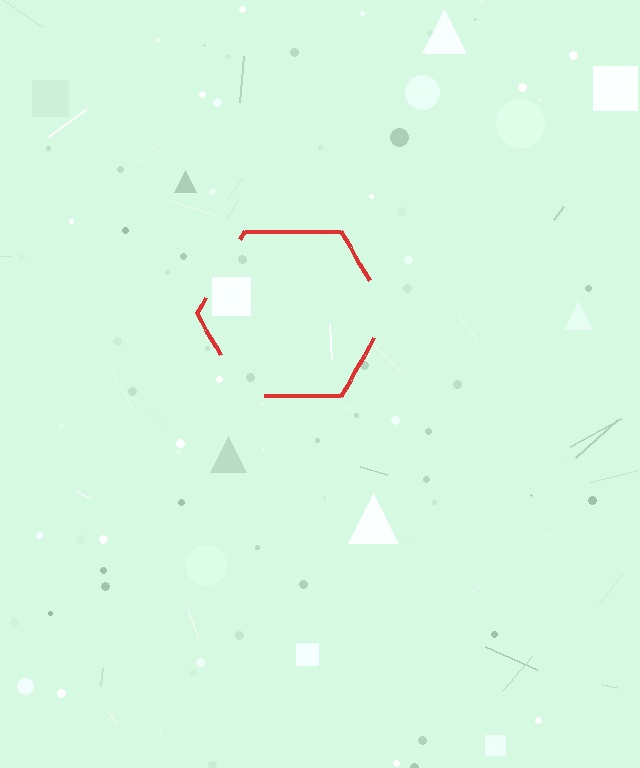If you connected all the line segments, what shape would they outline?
They would outline a hexagon.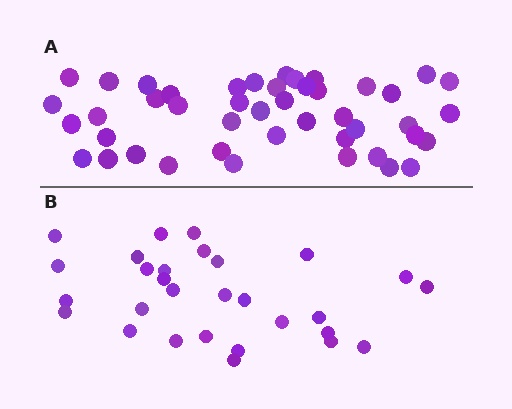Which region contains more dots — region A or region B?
Region A (the top region) has more dots.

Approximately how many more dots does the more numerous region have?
Region A has approximately 15 more dots than region B.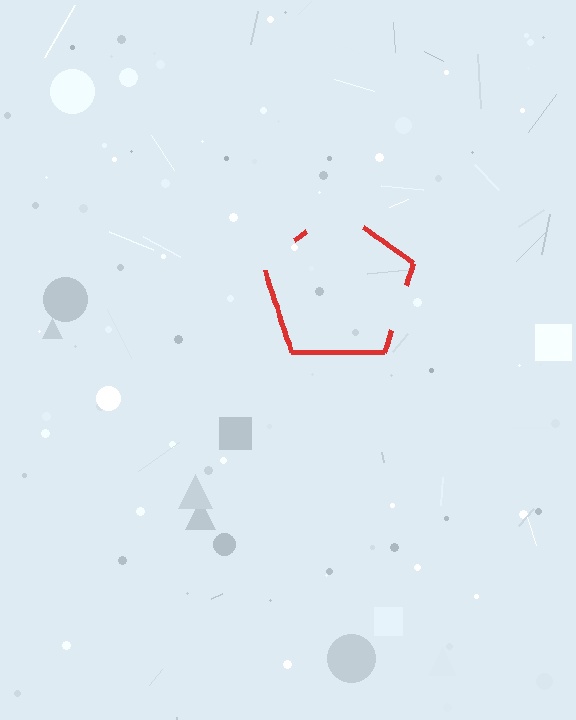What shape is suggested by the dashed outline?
The dashed outline suggests a pentagon.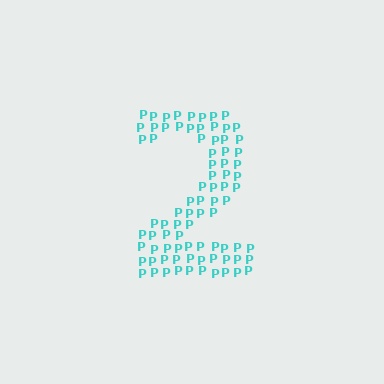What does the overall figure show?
The overall figure shows the digit 2.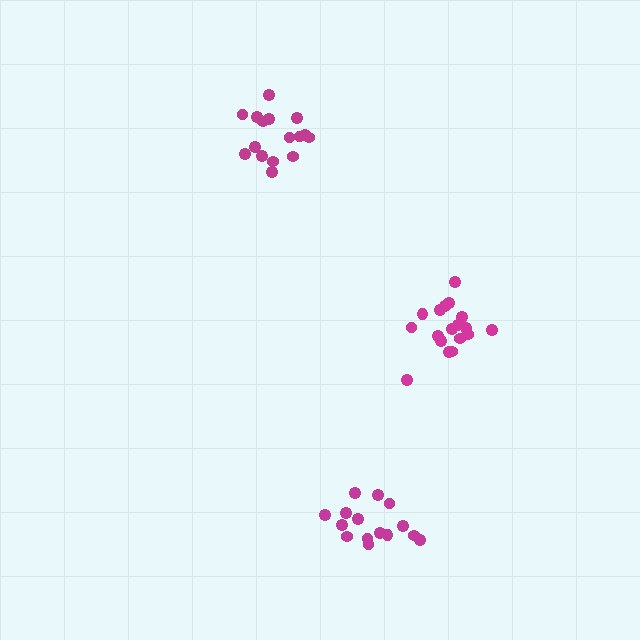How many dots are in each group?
Group 1: 18 dots, Group 2: 16 dots, Group 3: 15 dots (49 total).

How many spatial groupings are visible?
There are 3 spatial groupings.